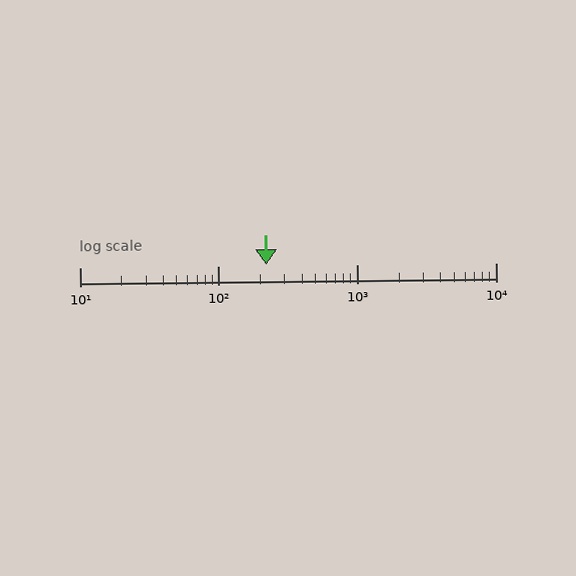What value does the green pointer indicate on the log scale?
The pointer indicates approximately 220.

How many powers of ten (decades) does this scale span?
The scale spans 3 decades, from 10 to 10000.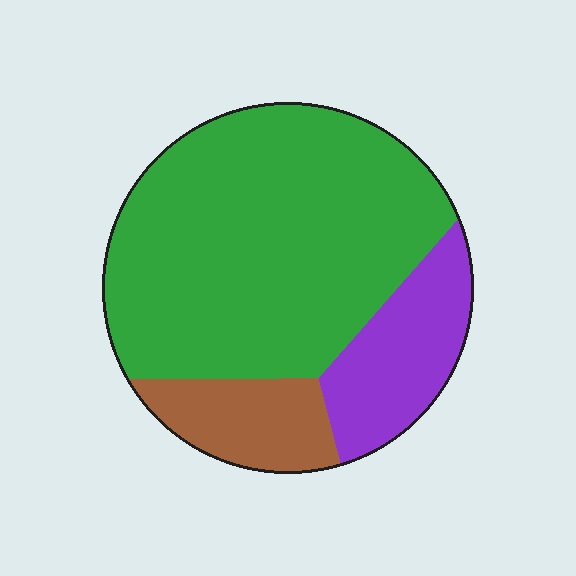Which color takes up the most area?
Green, at roughly 70%.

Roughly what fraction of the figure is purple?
Purple covers around 20% of the figure.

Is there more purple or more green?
Green.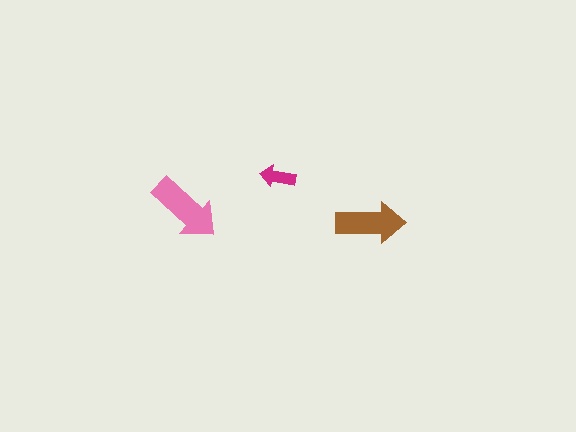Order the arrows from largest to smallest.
the pink one, the brown one, the magenta one.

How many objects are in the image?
There are 3 objects in the image.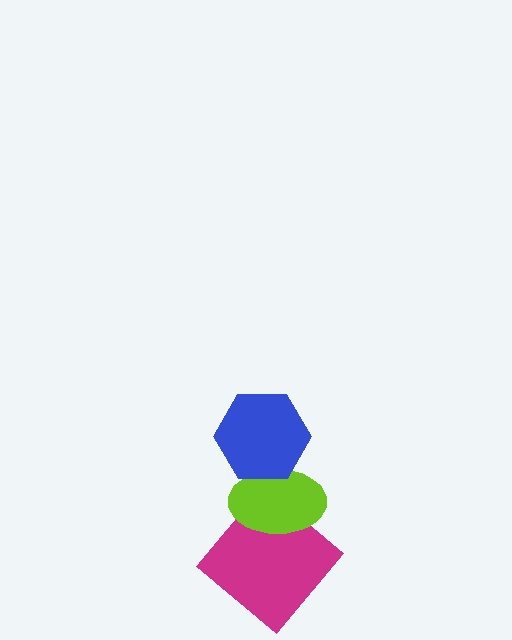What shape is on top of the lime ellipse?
The blue hexagon is on top of the lime ellipse.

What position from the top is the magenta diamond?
The magenta diamond is 3rd from the top.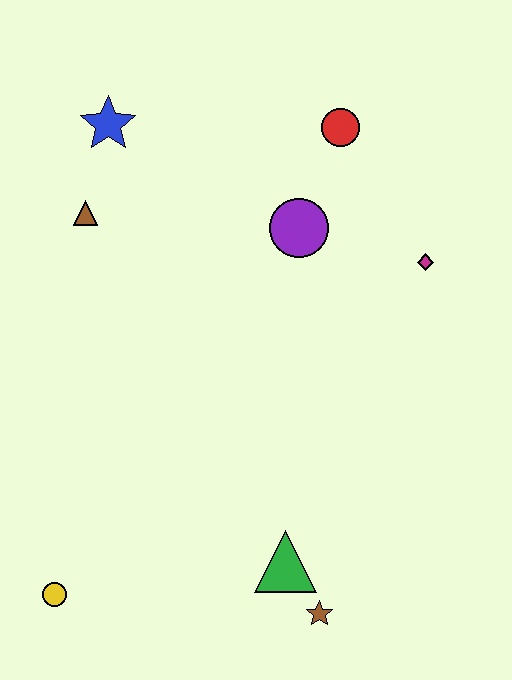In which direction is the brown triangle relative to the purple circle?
The brown triangle is to the left of the purple circle.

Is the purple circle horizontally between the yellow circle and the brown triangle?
No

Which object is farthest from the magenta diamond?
The yellow circle is farthest from the magenta diamond.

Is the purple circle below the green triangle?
No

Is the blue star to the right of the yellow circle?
Yes